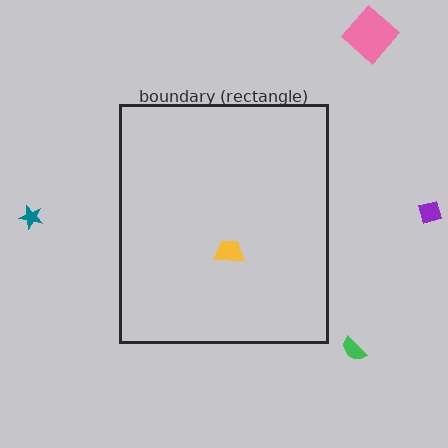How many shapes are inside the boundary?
1 inside, 4 outside.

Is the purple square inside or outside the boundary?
Outside.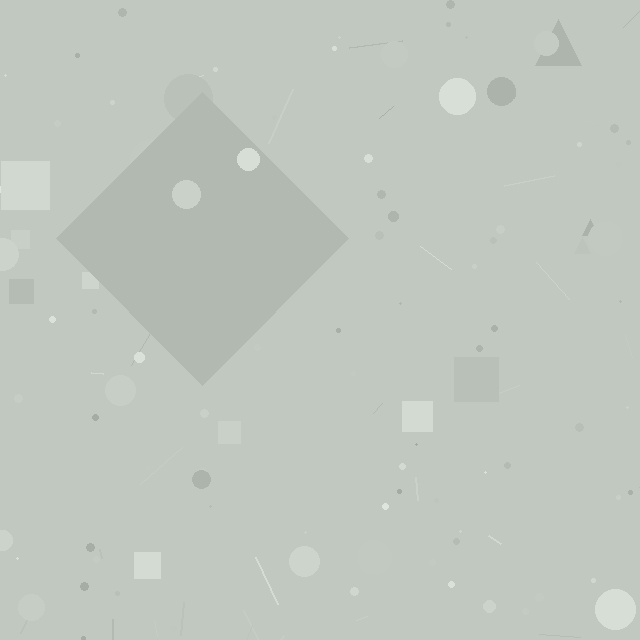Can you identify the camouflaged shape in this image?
The camouflaged shape is a diamond.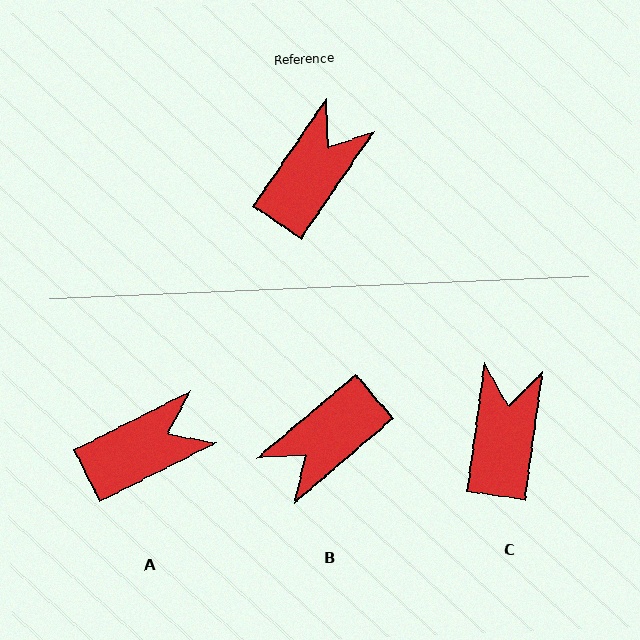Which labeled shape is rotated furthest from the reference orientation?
B, about 165 degrees away.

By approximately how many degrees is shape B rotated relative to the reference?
Approximately 165 degrees counter-clockwise.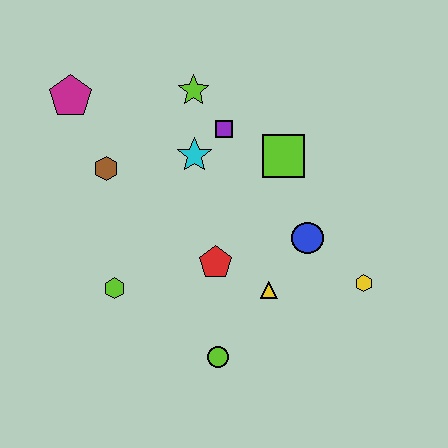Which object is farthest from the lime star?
The lime circle is farthest from the lime star.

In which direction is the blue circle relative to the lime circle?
The blue circle is above the lime circle.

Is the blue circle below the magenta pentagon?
Yes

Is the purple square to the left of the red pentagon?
No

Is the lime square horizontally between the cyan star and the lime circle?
No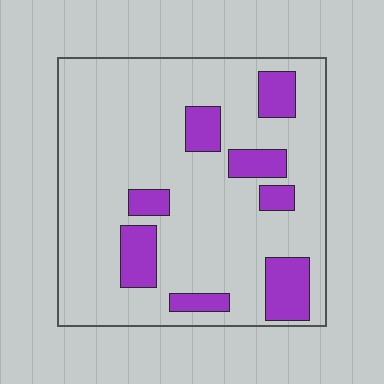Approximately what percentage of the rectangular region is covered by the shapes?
Approximately 20%.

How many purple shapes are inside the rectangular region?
8.